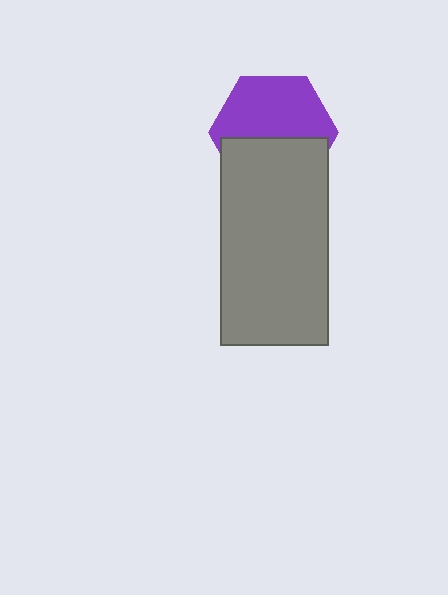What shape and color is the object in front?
The object in front is a gray rectangle.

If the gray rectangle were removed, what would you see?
You would see the complete purple hexagon.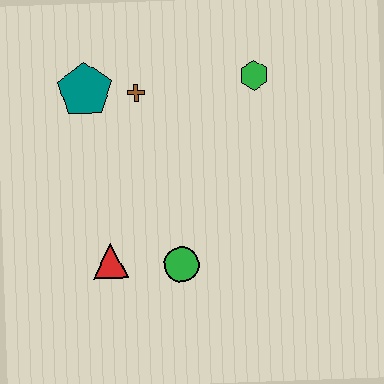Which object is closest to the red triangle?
The green circle is closest to the red triangle.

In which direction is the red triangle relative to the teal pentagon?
The red triangle is below the teal pentagon.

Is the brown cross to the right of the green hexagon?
No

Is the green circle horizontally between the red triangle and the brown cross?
No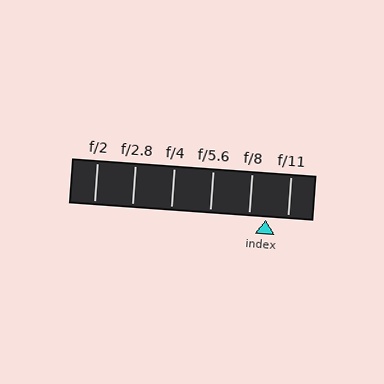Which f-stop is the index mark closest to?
The index mark is closest to f/8.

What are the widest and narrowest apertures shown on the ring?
The widest aperture shown is f/2 and the narrowest is f/11.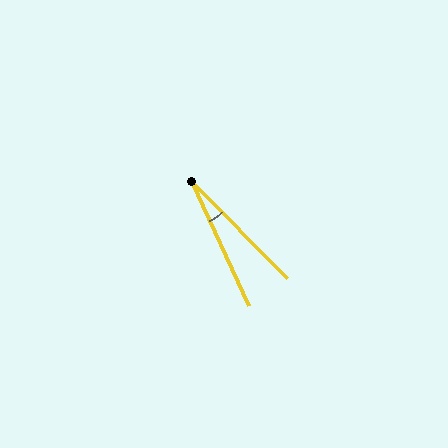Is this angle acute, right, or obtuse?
It is acute.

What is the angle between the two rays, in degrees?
Approximately 20 degrees.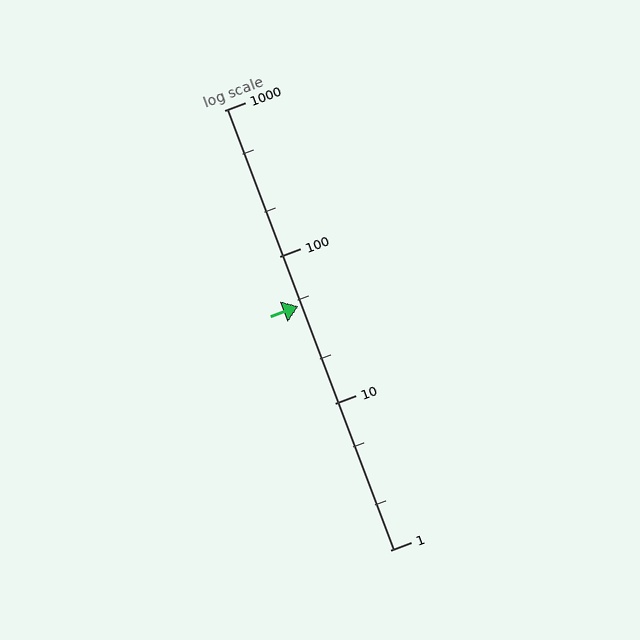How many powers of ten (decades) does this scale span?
The scale spans 3 decades, from 1 to 1000.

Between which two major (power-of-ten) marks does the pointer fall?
The pointer is between 10 and 100.